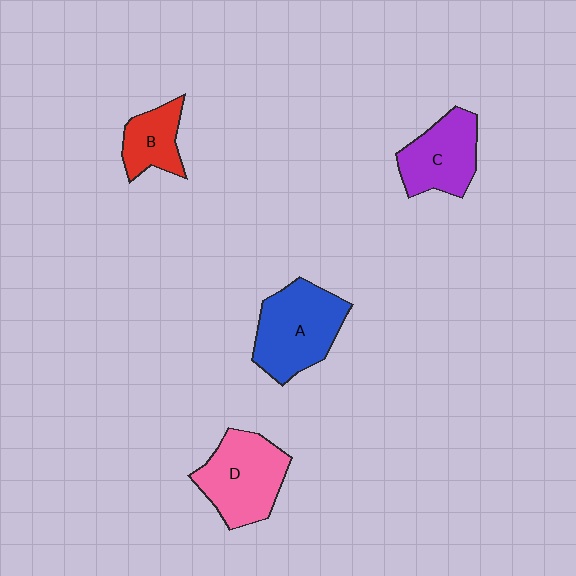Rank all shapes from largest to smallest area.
From largest to smallest: A (blue), D (pink), C (purple), B (red).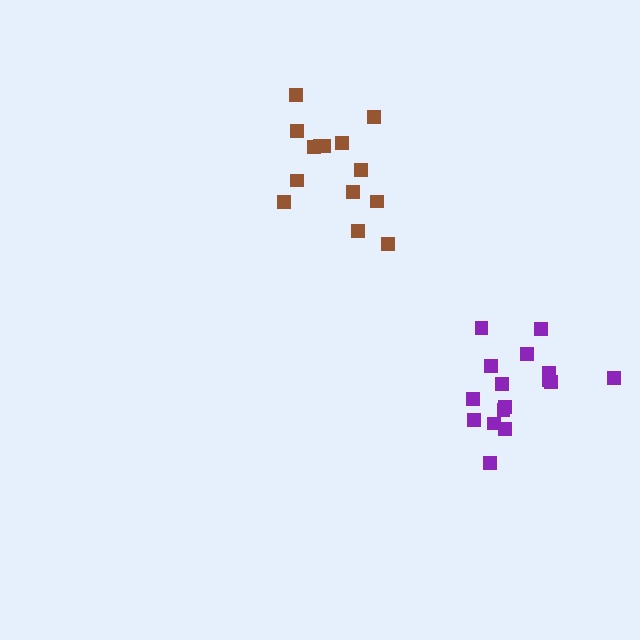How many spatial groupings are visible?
There are 2 spatial groupings.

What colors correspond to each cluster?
The clusters are colored: brown, purple.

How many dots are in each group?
Group 1: 14 dots, Group 2: 16 dots (30 total).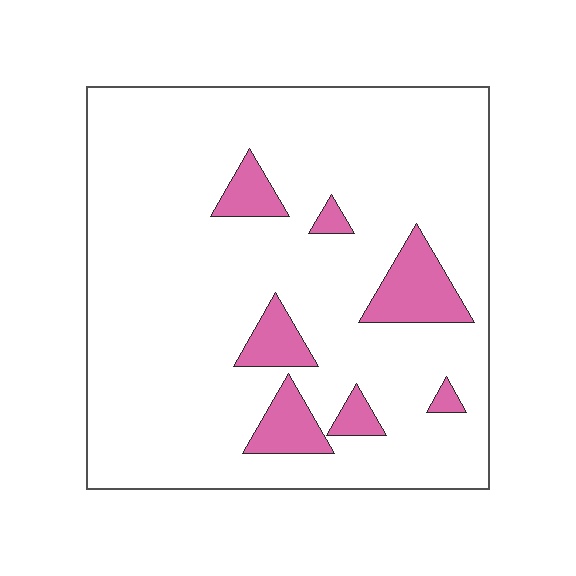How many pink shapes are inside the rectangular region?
7.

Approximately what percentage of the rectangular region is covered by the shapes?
Approximately 10%.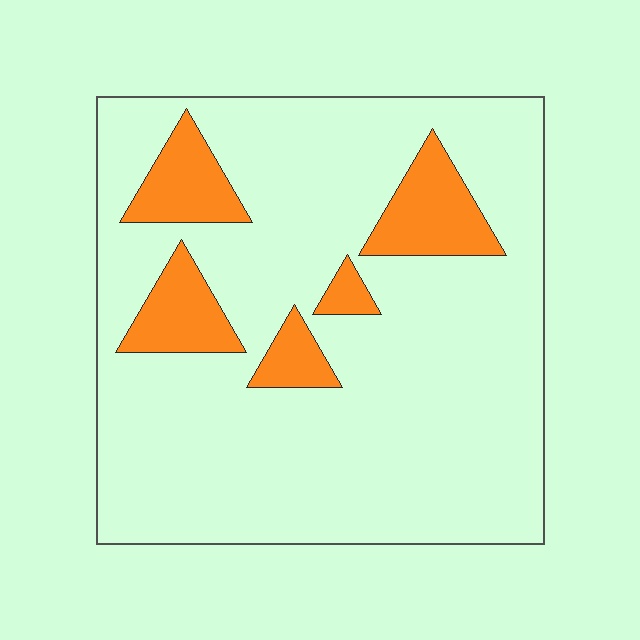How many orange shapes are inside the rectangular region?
5.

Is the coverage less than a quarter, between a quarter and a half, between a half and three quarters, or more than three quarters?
Less than a quarter.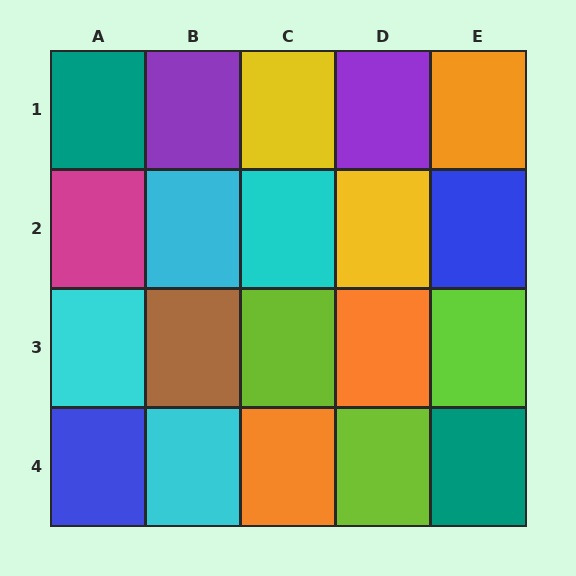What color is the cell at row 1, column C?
Yellow.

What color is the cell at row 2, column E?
Blue.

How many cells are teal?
2 cells are teal.